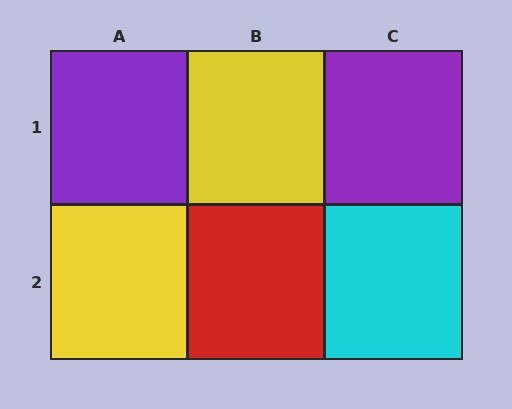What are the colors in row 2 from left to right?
Yellow, red, cyan.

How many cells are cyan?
1 cell is cyan.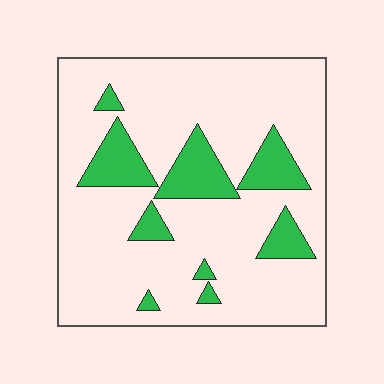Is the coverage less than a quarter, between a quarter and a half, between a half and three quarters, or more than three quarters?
Less than a quarter.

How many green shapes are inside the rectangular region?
9.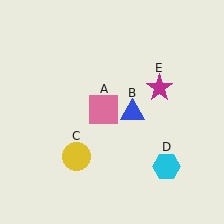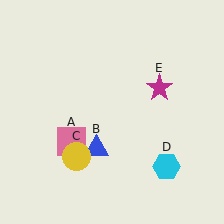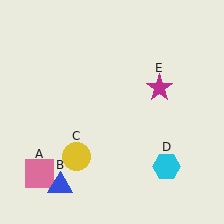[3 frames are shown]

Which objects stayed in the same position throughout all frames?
Yellow circle (object C) and cyan hexagon (object D) and magenta star (object E) remained stationary.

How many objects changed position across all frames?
2 objects changed position: pink square (object A), blue triangle (object B).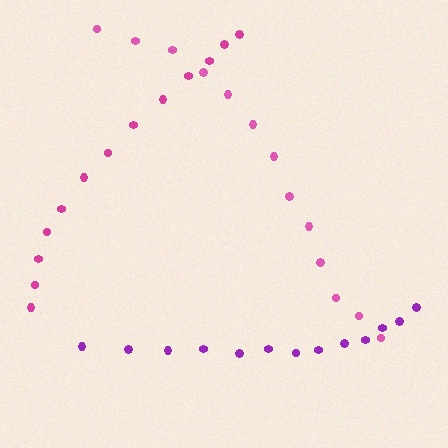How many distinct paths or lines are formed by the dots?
There are 3 distinct paths.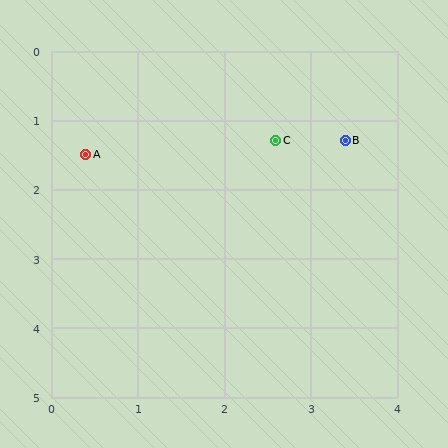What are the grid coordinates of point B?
Point B is at approximately (3.4, 1.3).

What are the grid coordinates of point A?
Point A is at approximately (0.4, 1.5).